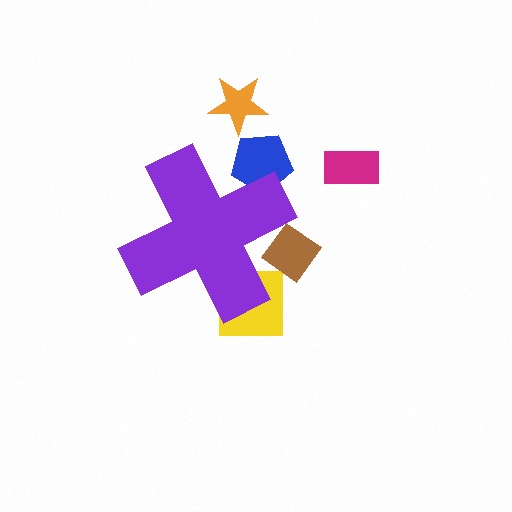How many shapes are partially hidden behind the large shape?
3 shapes are partially hidden.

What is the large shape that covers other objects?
A purple cross.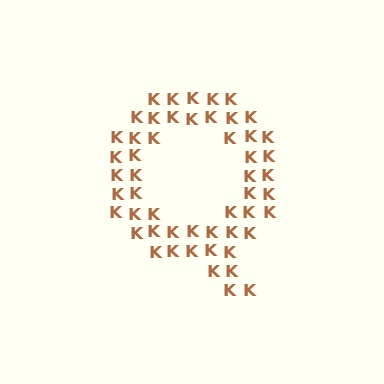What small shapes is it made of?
It is made of small letter K's.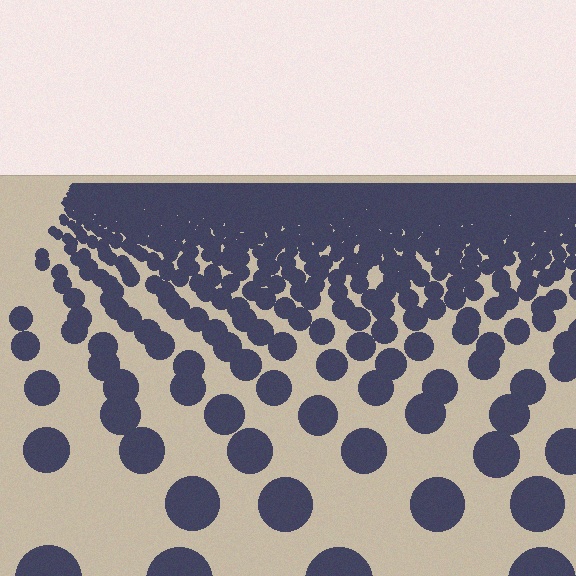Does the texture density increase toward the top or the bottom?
Density increases toward the top.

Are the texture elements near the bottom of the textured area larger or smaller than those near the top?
Larger. Near the bottom, elements are closer to the viewer and appear at a bigger on-screen size.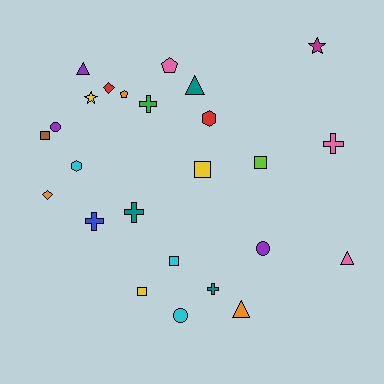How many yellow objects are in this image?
There are 3 yellow objects.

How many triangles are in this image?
There are 4 triangles.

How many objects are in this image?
There are 25 objects.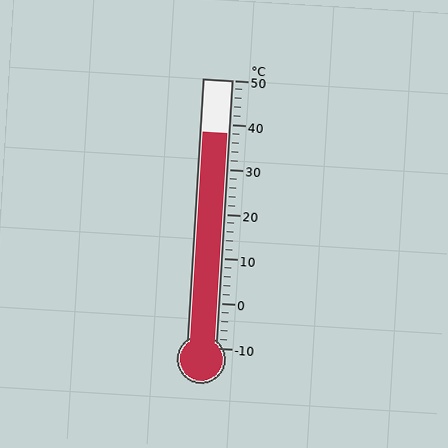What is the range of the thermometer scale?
The thermometer scale ranges from -10°C to 50°C.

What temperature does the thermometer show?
The thermometer shows approximately 38°C.